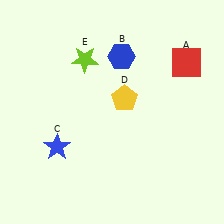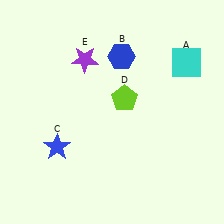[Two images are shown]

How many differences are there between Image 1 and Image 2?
There are 3 differences between the two images.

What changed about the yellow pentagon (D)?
In Image 1, D is yellow. In Image 2, it changed to lime.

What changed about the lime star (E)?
In Image 1, E is lime. In Image 2, it changed to purple.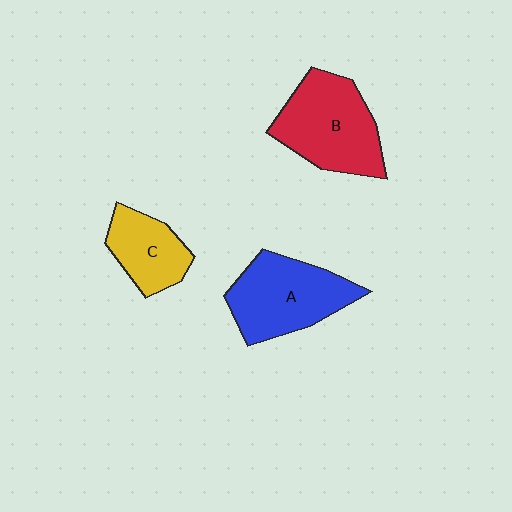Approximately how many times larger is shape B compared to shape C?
Approximately 1.6 times.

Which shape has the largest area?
Shape B (red).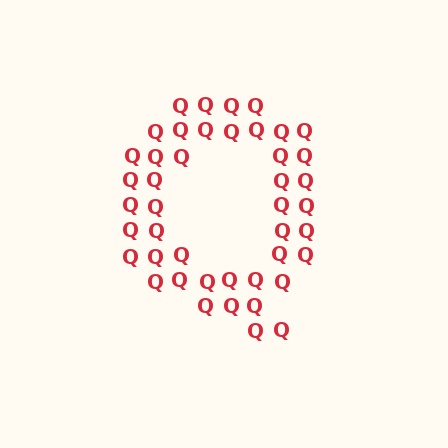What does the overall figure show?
The overall figure shows the letter Q.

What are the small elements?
The small elements are letter Q's.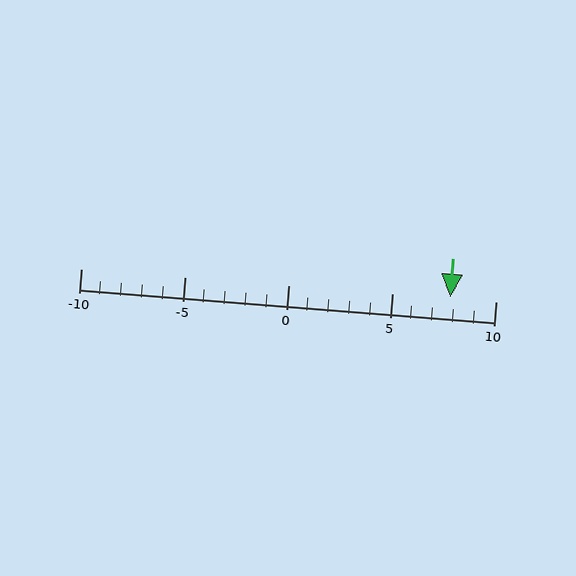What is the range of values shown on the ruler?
The ruler shows values from -10 to 10.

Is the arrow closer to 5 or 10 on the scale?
The arrow is closer to 10.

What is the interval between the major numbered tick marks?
The major tick marks are spaced 5 units apart.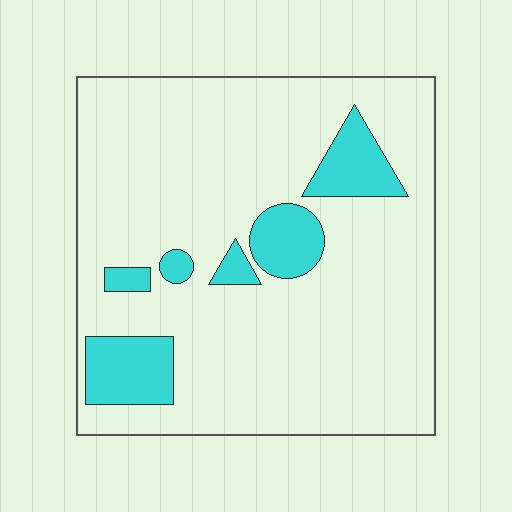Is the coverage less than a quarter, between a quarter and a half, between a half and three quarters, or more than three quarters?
Less than a quarter.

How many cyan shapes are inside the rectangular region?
6.